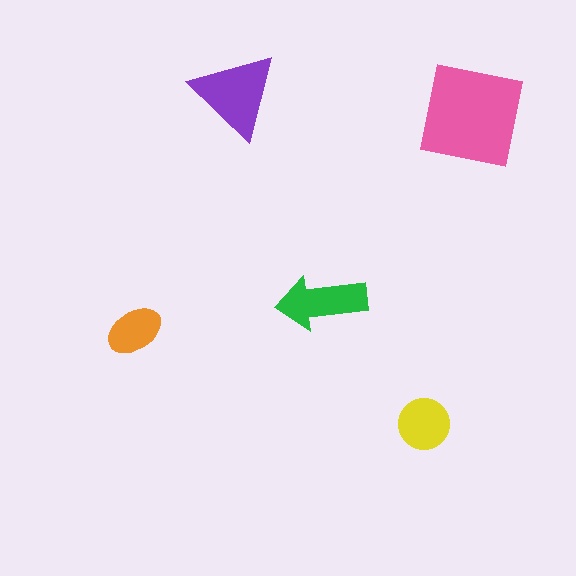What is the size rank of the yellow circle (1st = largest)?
4th.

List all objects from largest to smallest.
The pink square, the purple triangle, the green arrow, the yellow circle, the orange ellipse.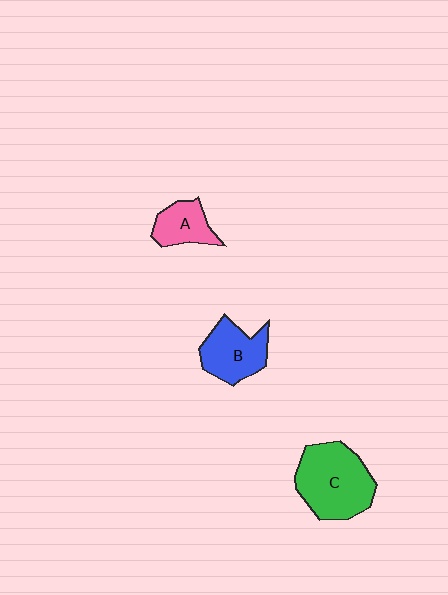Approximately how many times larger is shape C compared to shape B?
Approximately 1.5 times.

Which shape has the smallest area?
Shape A (pink).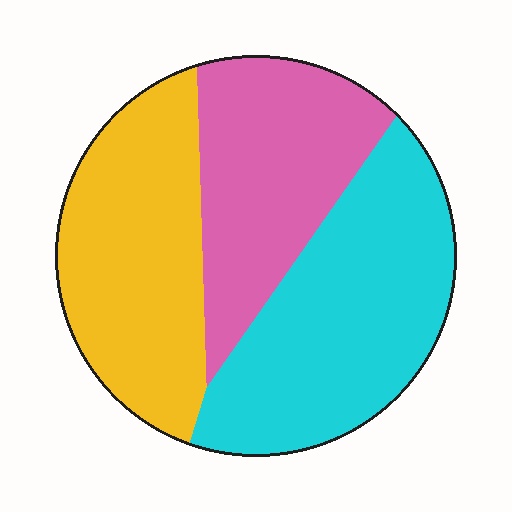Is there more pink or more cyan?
Cyan.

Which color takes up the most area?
Cyan, at roughly 40%.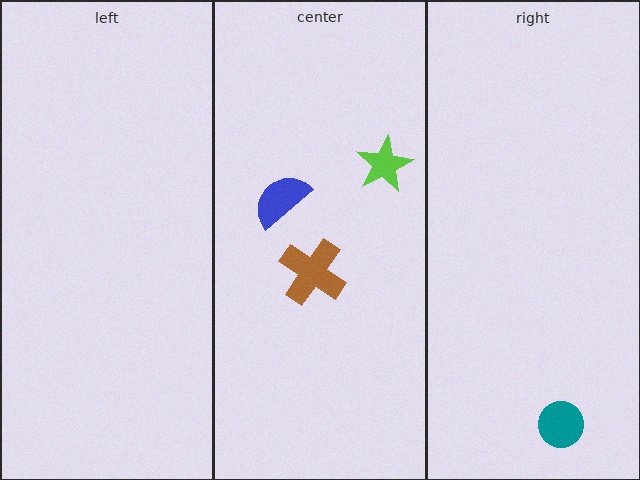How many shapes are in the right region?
1.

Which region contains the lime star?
The center region.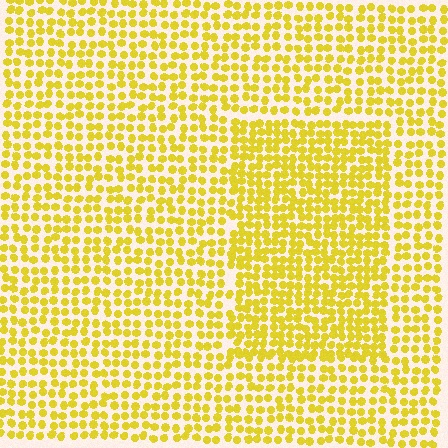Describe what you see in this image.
The image contains small yellow elements arranged at two different densities. A rectangle-shaped region is visible where the elements are more densely packed than the surrounding area.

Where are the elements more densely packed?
The elements are more densely packed inside the rectangle boundary.